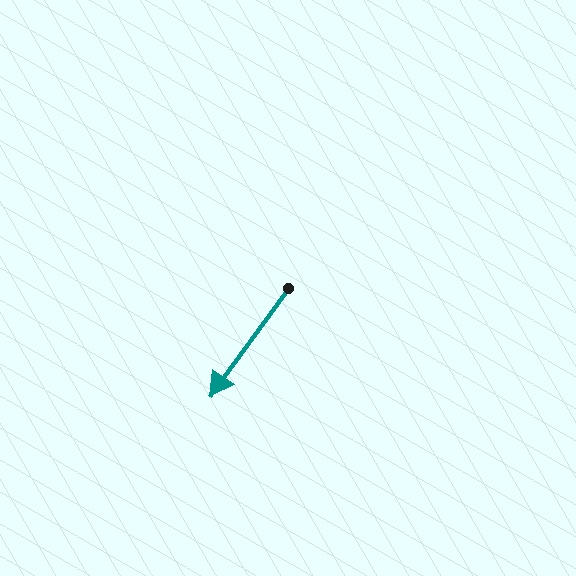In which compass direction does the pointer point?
Southwest.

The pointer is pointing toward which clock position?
Roughly 7 o'clock.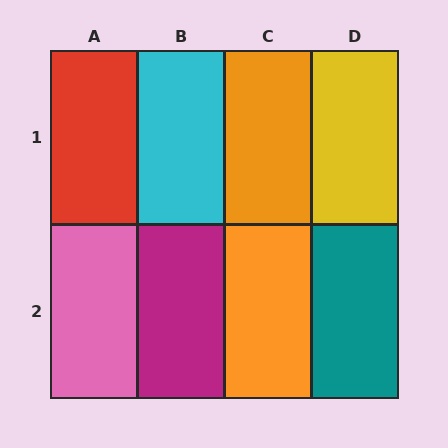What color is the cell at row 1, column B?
Cyan.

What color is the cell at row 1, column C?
Orange.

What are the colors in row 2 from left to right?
Pink, magenta, orange, teal.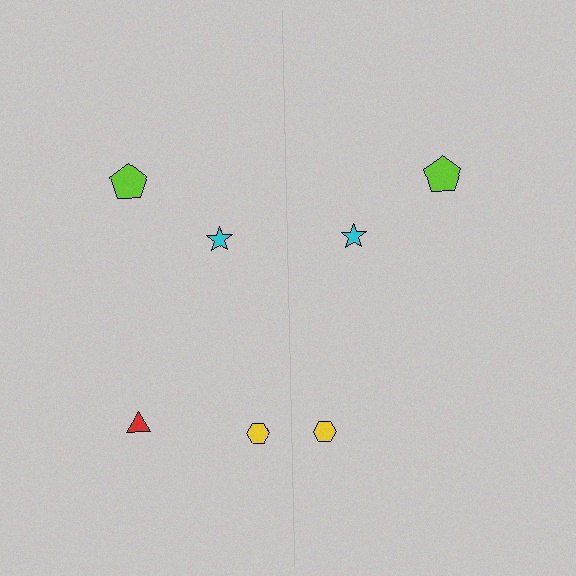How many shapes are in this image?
There are 7 shapes in this image.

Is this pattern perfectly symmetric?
No, the pattern is not perfectly symmetric. A red triangle is missing from the right side.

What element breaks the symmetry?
A red triangle is missing from the right side.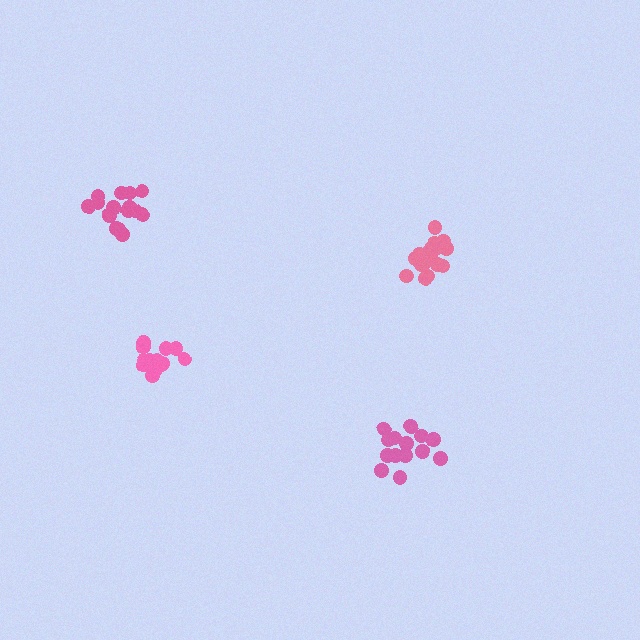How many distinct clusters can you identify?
There are 4 distinct clusters.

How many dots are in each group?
Group 1: 14 dots, Group 2: 15 dots, Group 3: 14 dots, Group 4: 20 dots (63 total).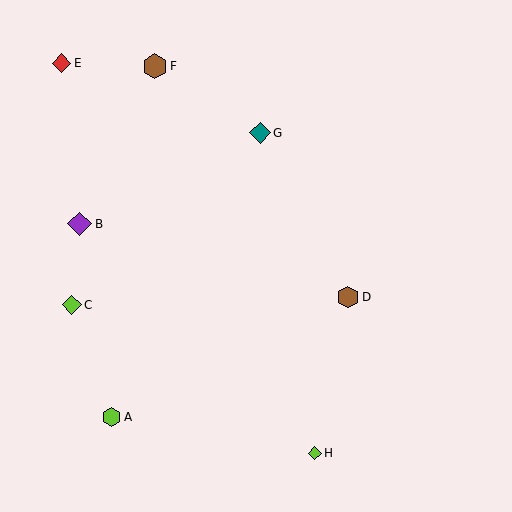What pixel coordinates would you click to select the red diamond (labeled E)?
Click at (62, 63) to select the red diamond E.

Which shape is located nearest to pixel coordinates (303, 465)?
The lime diamond (labeled H) at (315, 453) is nearest to that location.